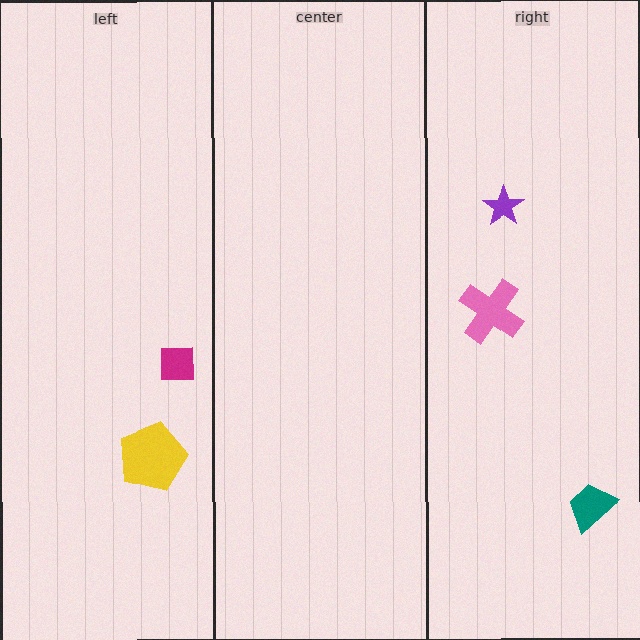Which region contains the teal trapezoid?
The right region.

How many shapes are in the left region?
2.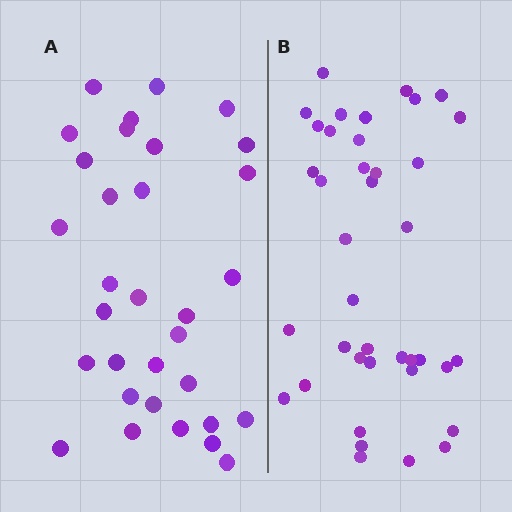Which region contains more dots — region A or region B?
Region B (the right region) has more dots.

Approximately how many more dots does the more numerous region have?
Region B has roughly 8 or so more dots than region A.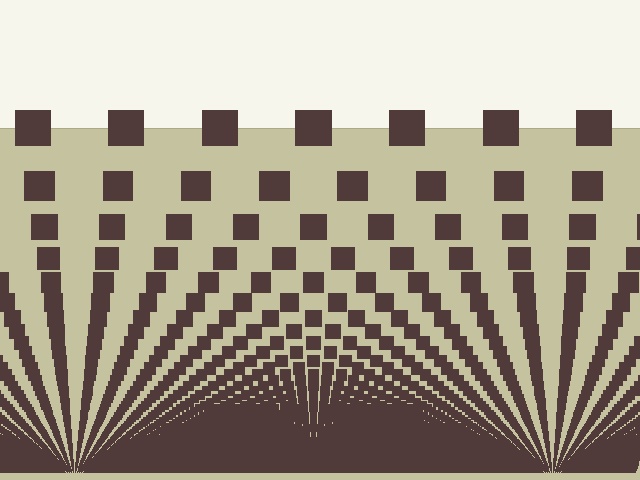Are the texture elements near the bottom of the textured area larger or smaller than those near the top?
Smaller. The gradient is inverted — elements near the bottom are smaller and denser.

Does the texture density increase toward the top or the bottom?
Density increases toward the bottom.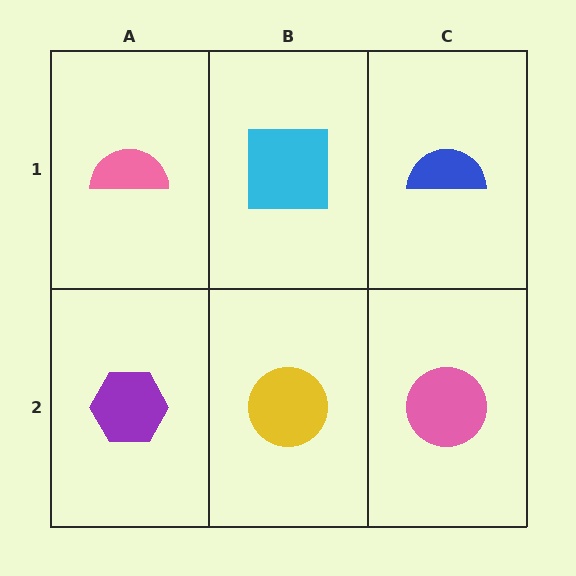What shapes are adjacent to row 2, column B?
A cyan square (row 1, column B), a purple hexagon (row 2, column A), a pink circle (row 2, column C).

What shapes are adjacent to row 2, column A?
A pink semicircle (row 1, column A), a yellow circle (row 2, column B).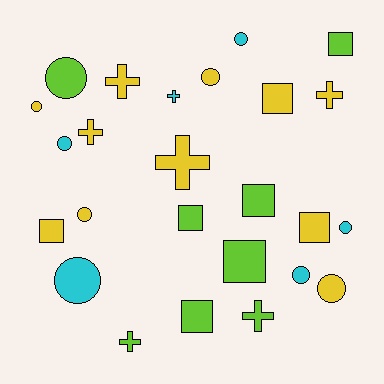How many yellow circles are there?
There are 4 yellow circles.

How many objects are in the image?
There are 25 objects.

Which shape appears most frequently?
Circle, with 10 objects.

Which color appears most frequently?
Yellow, with 11 objects.